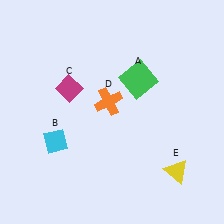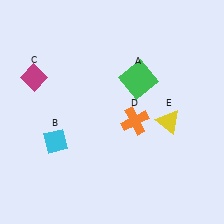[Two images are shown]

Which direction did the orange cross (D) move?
The orange cross (D) moved right.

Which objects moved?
The objects that moved are: the magenta diamond (C), the orange cross (D), the yellow triangle (E).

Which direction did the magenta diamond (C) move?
The magenta diamond (C) moved left.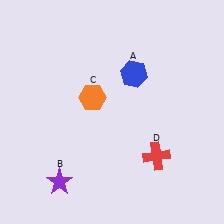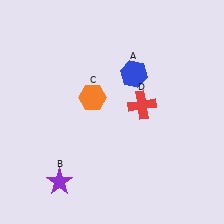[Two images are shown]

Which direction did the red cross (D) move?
The red cross (D) moved up.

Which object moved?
The red cross (D) moved up.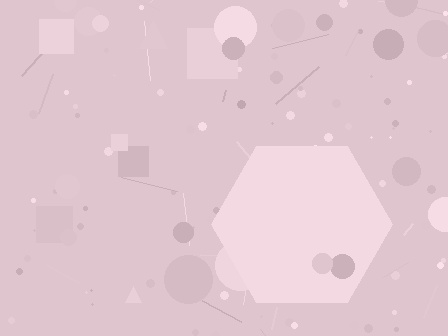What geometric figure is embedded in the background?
A hexagon is embedded in the background.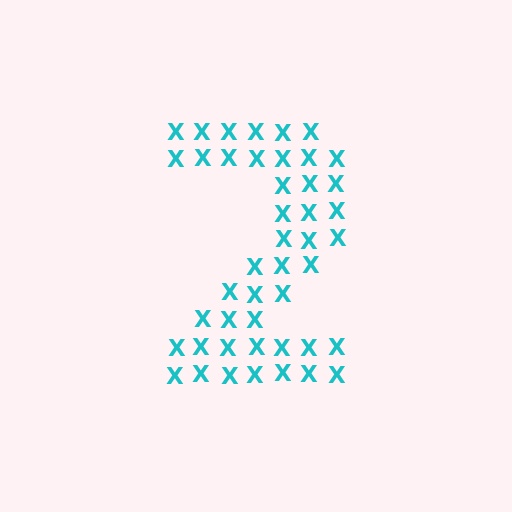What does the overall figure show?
The overall figure shows the digit 2.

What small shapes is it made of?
It is made of small letter X's.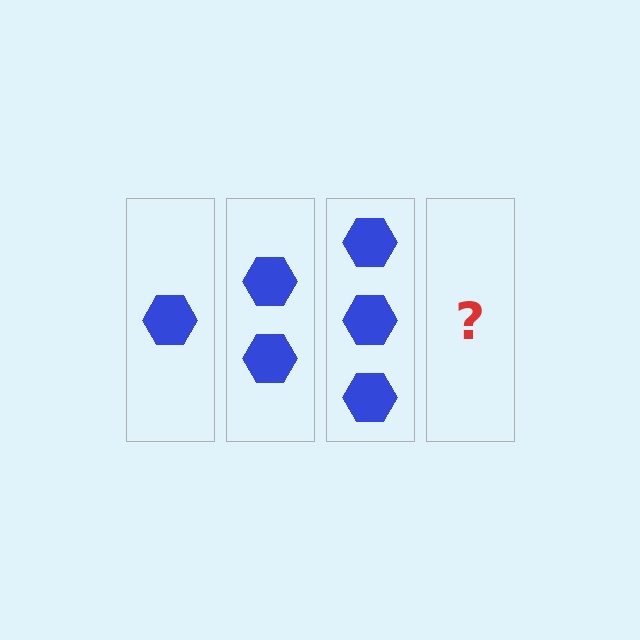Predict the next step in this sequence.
The next step is 4 hexagons.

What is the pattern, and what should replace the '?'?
The pattern is that each step adds one more hexagon. The '?' should be 4 hexagons.